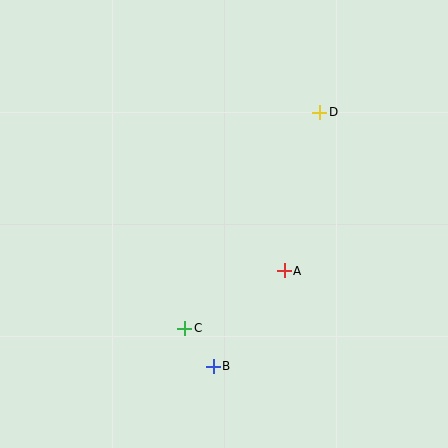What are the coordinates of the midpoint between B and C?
The midpoint between B and C is at (199, 347).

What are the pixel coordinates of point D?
Point D is at (320, 112).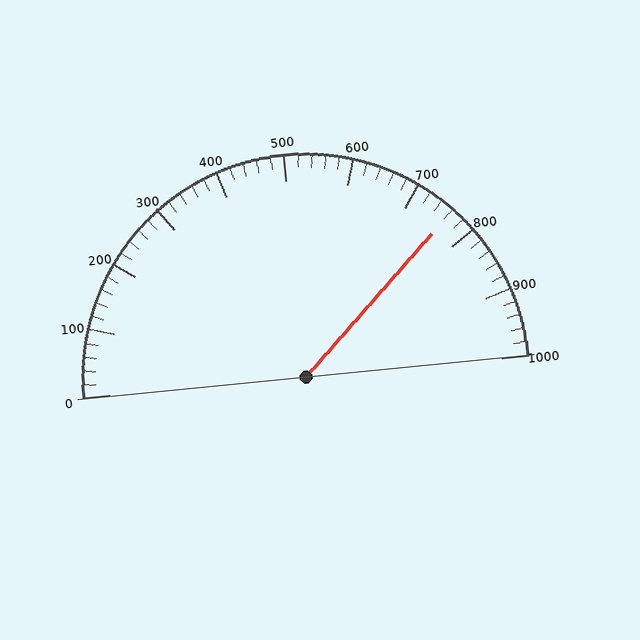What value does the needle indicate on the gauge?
The needle indicates approximately 760.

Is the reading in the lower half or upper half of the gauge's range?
The reading is in the upper half of the range (0 to 1000).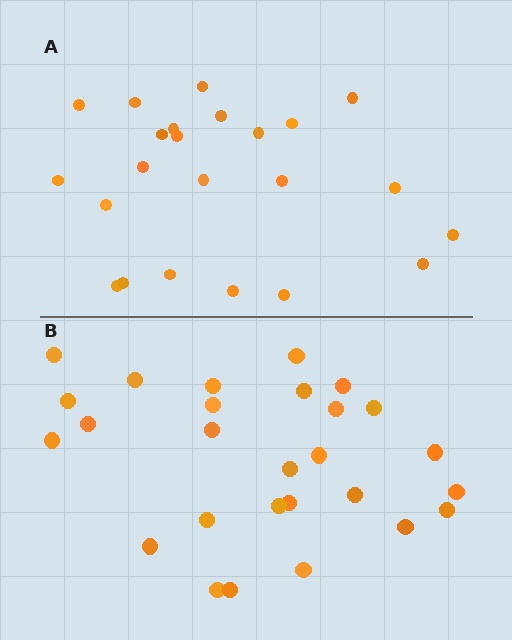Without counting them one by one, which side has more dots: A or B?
Region B (the bottom region) has more dots.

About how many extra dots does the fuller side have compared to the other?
Region B has about 4 more dots than region A.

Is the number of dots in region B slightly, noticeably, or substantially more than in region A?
Region B has only slightly more — the two regions are fairly close. The ratio is roughly 1.2 to 1.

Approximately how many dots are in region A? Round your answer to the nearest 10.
About 20 dots. (The exact count is 23, which rounds to 20.)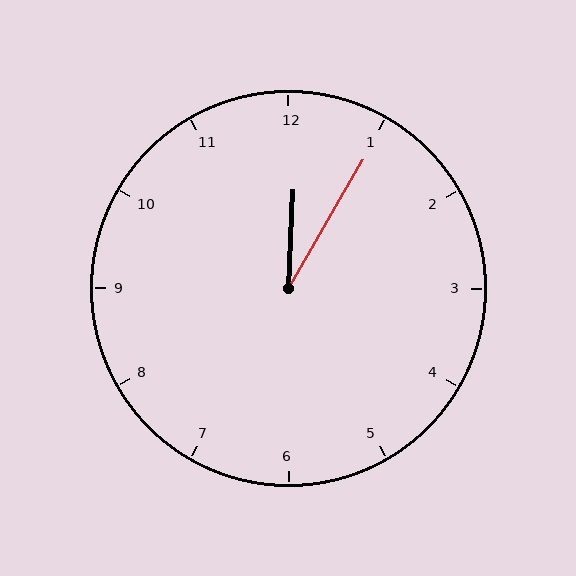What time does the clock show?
12:05.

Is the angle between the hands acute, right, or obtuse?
It is acute.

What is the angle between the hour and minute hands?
Approximately 28 degrees.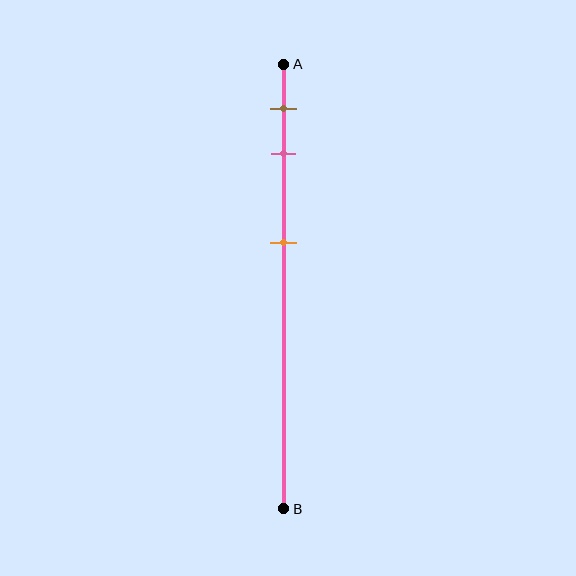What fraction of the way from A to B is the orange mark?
The orange mark is approximately 40% (0.4) of the way from A to B.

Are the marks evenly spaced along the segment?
No, the marks are not evenly spaced.